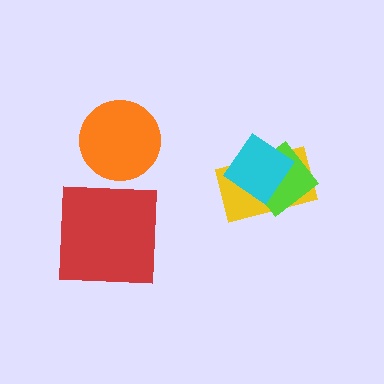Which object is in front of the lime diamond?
The cyan diamond is in front of the lime diamond.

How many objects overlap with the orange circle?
0 objects overlap with the orange circle.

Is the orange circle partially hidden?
No, no other shape covers it.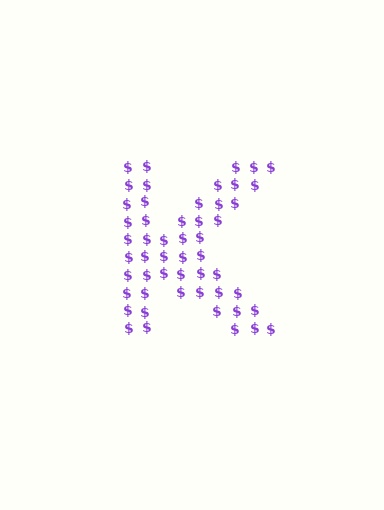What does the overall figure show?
The overall figure shows the letter K.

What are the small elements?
The small elements are dollar signs.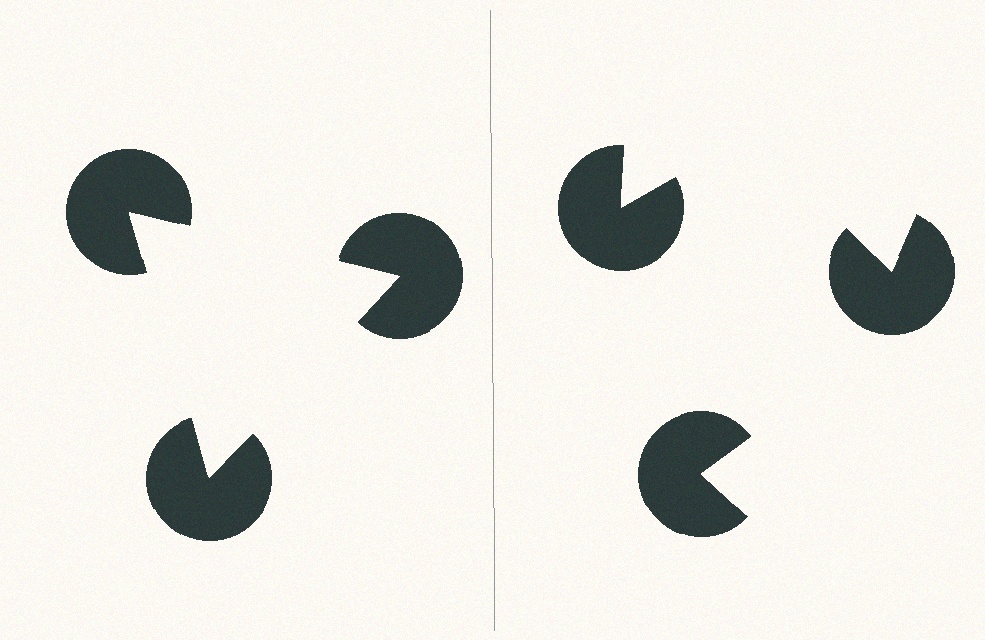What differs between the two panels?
The pac-man discs are positioned identically on both sides; only the wedge orientations differ. On the left they align to a triangle; on the right they are misaligned.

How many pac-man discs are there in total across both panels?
6 — 3 on each side.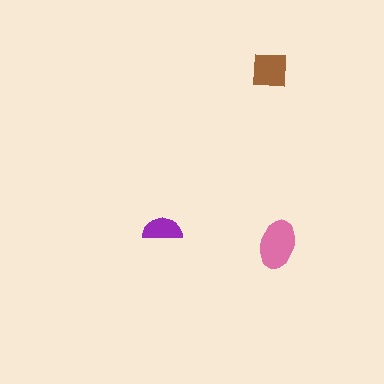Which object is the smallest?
The purple semicircle.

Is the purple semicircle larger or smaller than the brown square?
Smaller.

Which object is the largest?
The pink ellipse.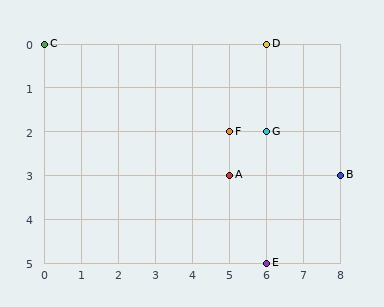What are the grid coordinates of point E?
Point E is at grid coordinates (6, 5).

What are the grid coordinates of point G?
Point G is at grid coordinates (6, 2).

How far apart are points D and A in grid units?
Points D and A are 1 column and 3 rows apart (about 3.2 grid units diagonally).